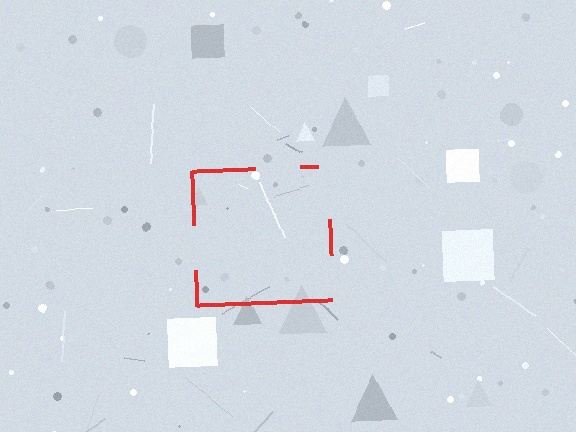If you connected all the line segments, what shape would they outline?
They would outline a square.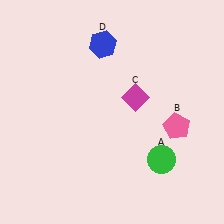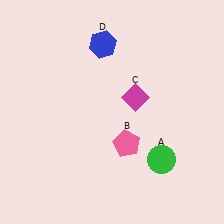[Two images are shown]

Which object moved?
The pink pentagon (B) moved left.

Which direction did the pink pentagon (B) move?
The pink pentagon (B) moved left.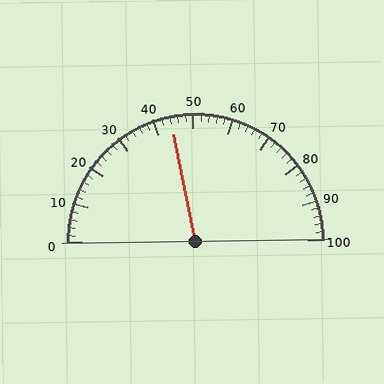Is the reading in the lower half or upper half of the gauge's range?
The reading is in the lower half of the range (0 to 100).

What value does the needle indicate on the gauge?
The needle indicates approximately 44.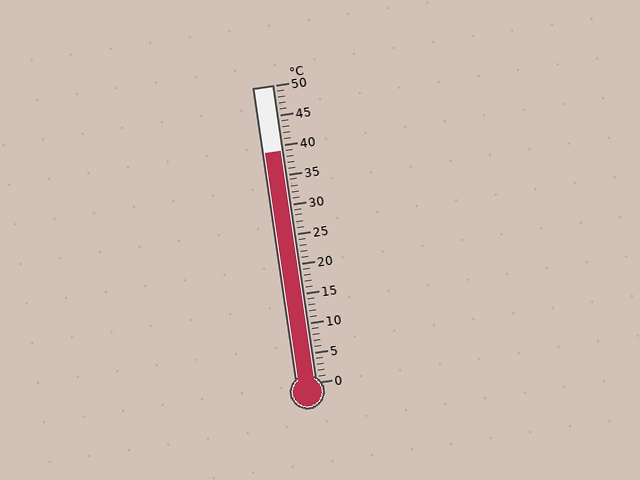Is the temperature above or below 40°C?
The temperature is below 40°C.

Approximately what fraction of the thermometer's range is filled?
The thermometer is filled to approximately 80% of its range.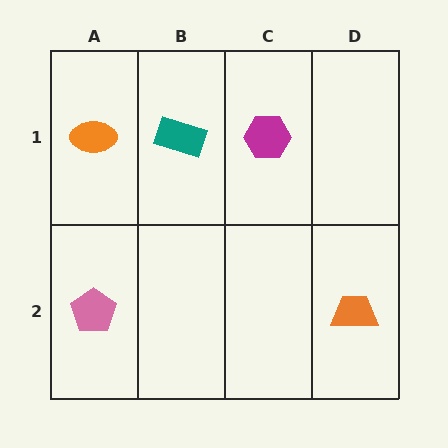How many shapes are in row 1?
3 shapes.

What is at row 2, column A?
A pink pentagon.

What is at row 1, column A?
An orange ellipse.